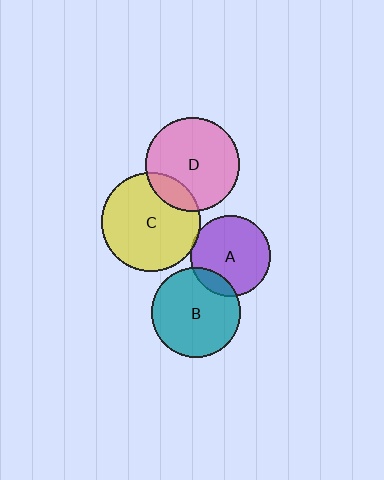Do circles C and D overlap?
Yes.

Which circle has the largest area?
Circle C (yellow).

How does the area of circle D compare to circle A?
Approximately 1.4 times.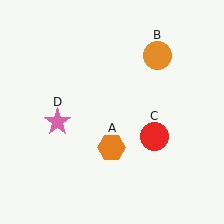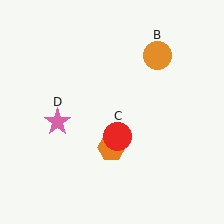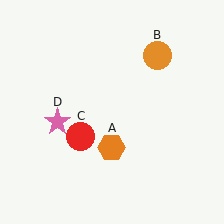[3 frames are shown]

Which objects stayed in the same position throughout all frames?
Orange hexagon (object A) and orange circle (object B) and pink star (object D) remained stationary.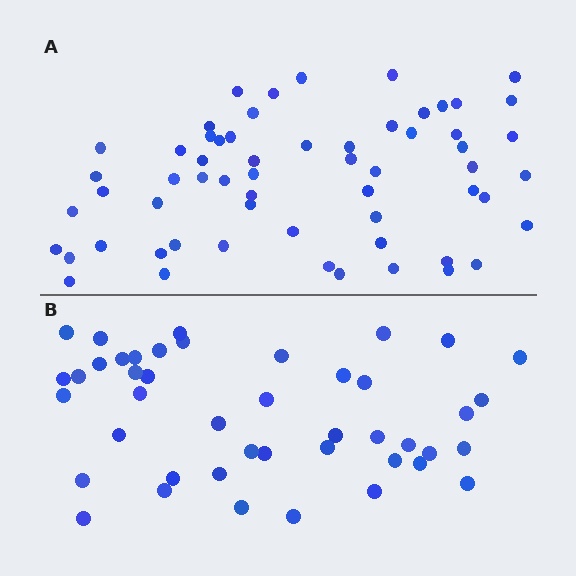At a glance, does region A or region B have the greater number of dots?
Region A (the top region) has more dots.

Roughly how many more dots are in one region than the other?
Region A has approximately 15 more dots than region B.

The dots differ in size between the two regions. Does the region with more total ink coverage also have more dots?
No. Region B has more total ink coverage because its dots are larger, but region A actually contains more individual dots. Total area can be misleading — the number of items is what matters here.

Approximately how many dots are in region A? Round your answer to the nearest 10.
About 60 dots.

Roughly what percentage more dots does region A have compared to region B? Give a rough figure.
About 35% more.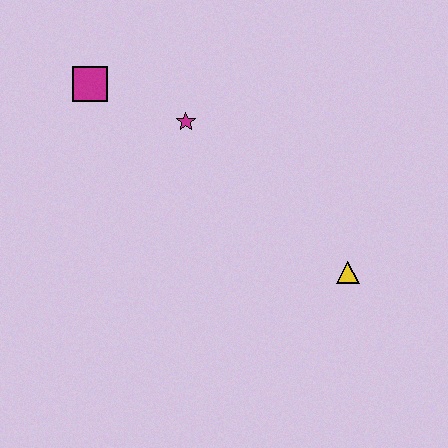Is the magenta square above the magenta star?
Yes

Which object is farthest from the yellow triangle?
The magenta square is farthest from the yellow triangle.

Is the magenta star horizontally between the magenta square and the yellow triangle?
Yes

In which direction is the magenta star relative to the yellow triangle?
The magenta star is to the left of the yellow triangle.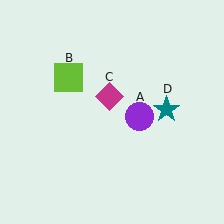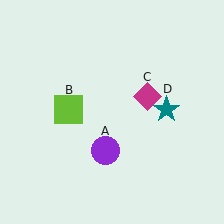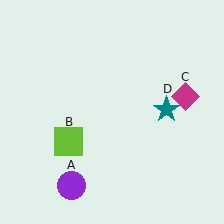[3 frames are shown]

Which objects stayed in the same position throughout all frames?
Teal star (object D) remained stationary.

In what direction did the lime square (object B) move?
The lime square (object B) moved down.